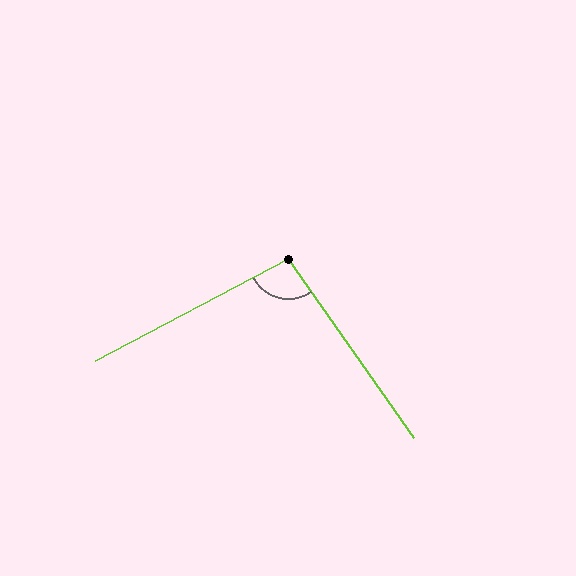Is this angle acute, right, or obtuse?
It is obtuse.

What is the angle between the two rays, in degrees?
Approximately 97 degrees.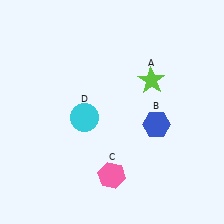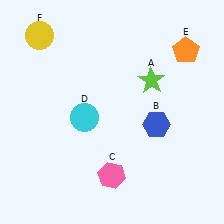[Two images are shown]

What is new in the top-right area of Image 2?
An orange pentagon (E) was added in the top-right area of Image 2.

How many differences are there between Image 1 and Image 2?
There are 2 differences between the two images.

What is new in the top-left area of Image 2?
A yellow circle (F) was added in the top-left area of Image 2.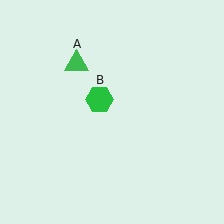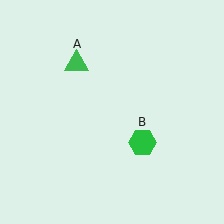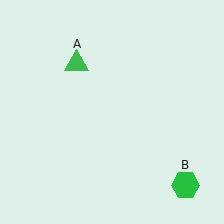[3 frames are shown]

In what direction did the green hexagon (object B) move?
The green hexagon (object B) moved down and to the right.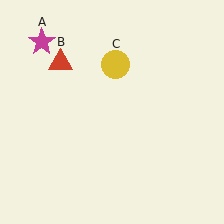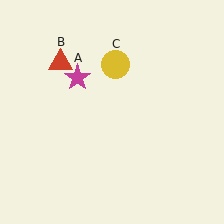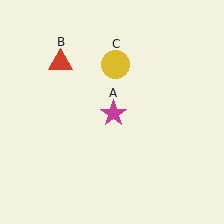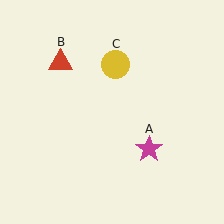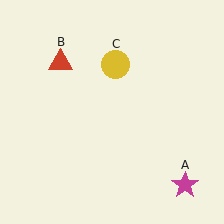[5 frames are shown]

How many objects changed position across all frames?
1 object changed position: magenta star (object A).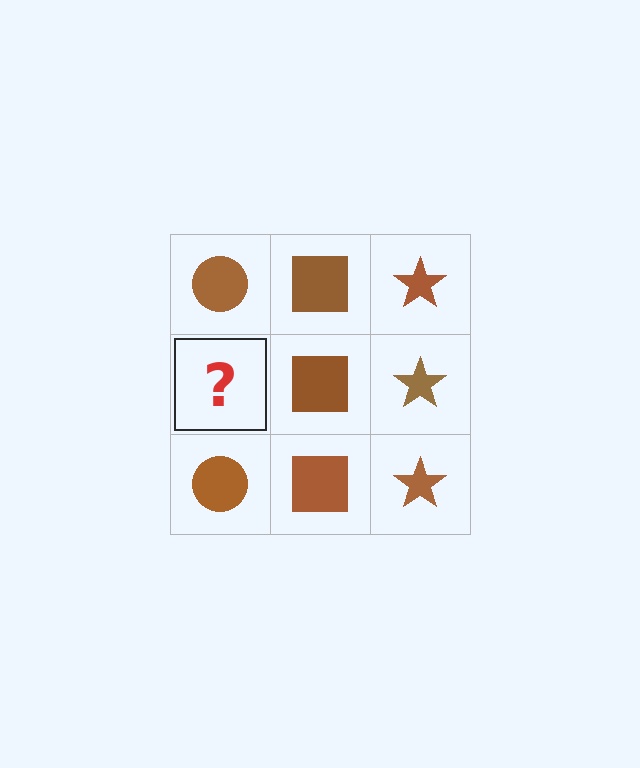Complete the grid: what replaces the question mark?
The question mark should be replaced with a brown circle.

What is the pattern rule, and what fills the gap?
The rule is that each column has a consistent shape. The gap should be filled with a brown circle.